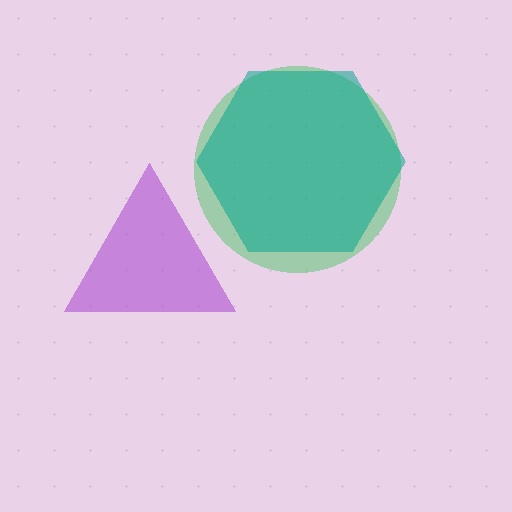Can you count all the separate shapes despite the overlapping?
Yes, there are 3 separate shapes.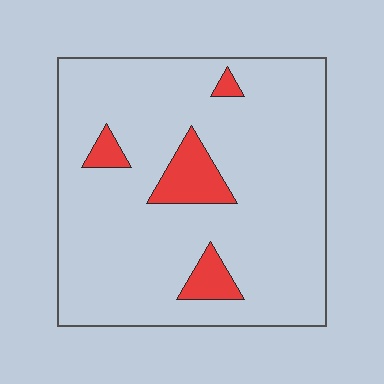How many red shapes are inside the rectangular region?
4.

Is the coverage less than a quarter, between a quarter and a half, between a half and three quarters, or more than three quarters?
Less than a quarter.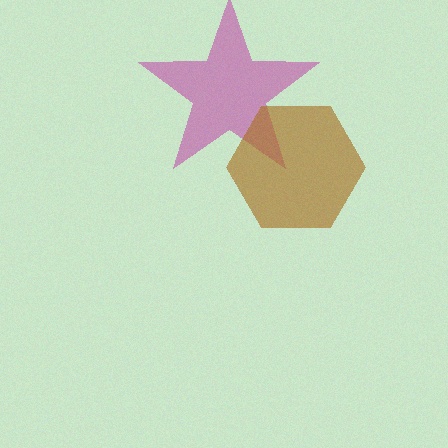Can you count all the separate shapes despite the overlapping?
Yes, there are 2 separate shapes.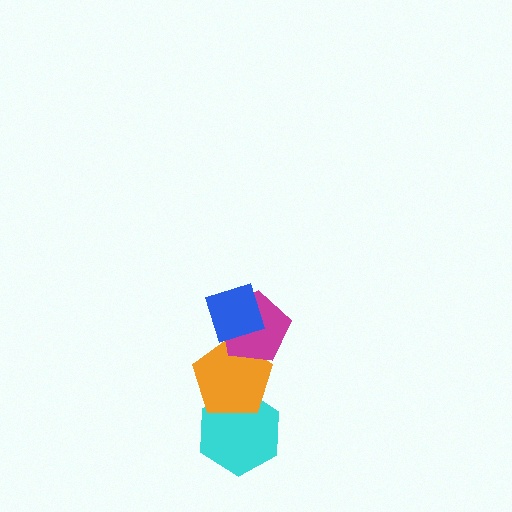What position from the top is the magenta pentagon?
The magenta pentagon is 2nd from the top.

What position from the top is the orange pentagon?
The orange pentagon is 3rd from the top.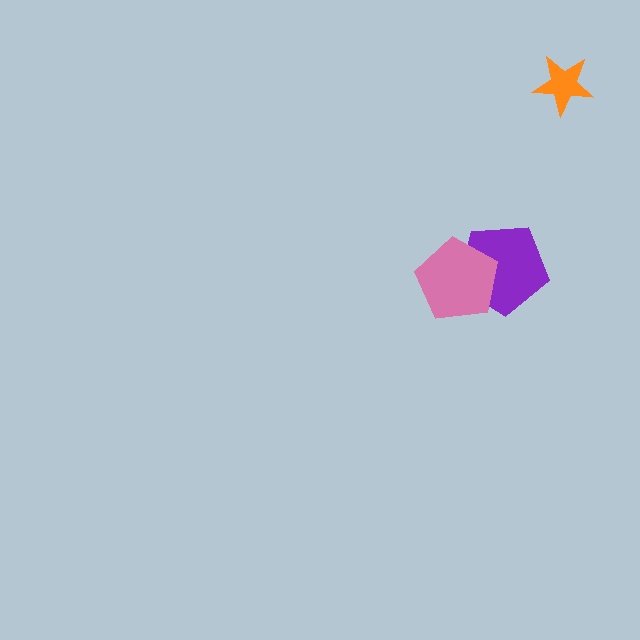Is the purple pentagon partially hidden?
Yes, it is partially covered by another shape.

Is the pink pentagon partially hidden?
No, no other shape covers it.